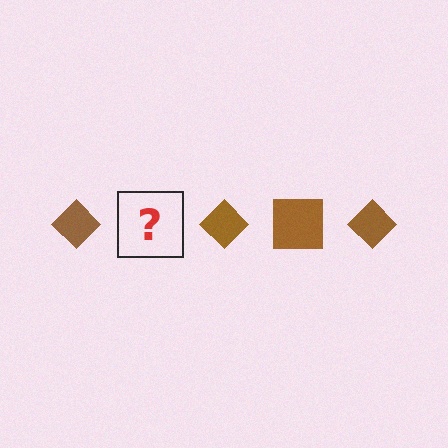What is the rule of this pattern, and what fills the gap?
The rule is that the pattern cycles through diamond, square shapes in brown. The gap should be filled with a brown square.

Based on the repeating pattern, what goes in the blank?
The blank should be a brown square.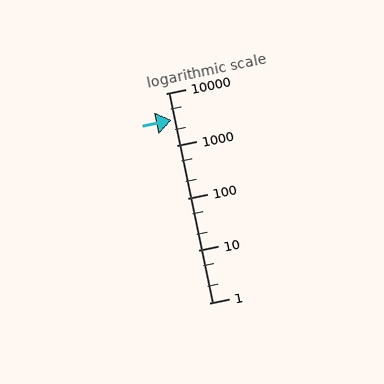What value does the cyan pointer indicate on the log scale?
The pointer indicates approximately 3000.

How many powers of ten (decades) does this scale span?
The scale spans 4 decades, from 1 to 10000.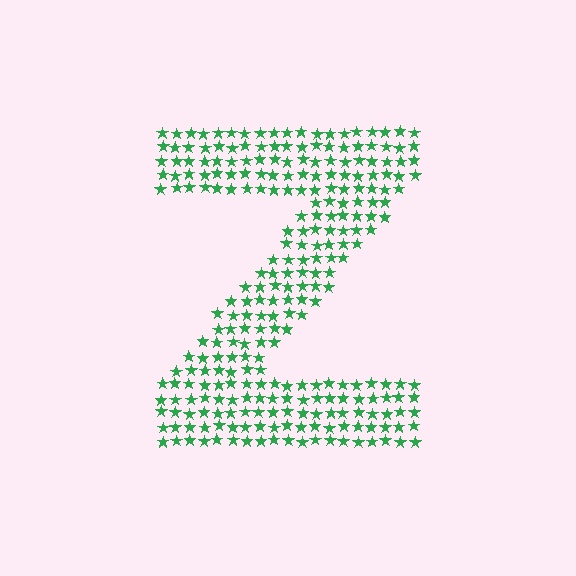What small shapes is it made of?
It is made of small stars.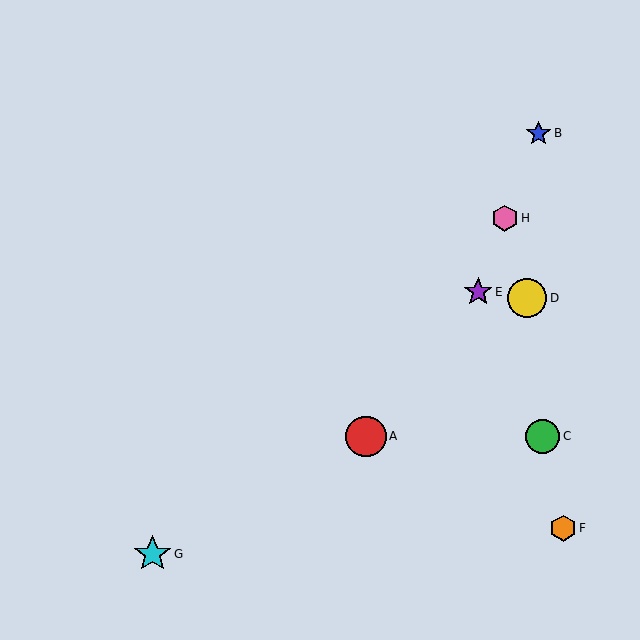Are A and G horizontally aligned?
No, A is at y≈436 and G is at y≈554.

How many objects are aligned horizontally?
2 objects (A, C) are aligned horizontally.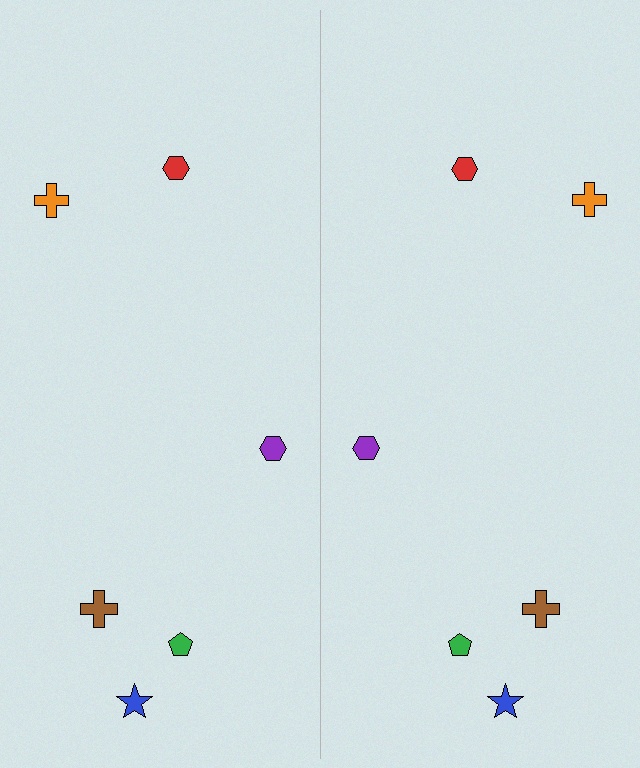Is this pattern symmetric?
Yes, this pattern has bilateral (reflection) symmetry.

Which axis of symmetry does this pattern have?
The pattern has a vertical axis of symmetry running through the center of the image.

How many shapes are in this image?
There are 12 shapes in this image.